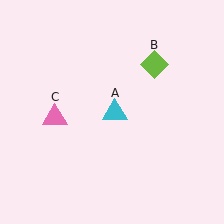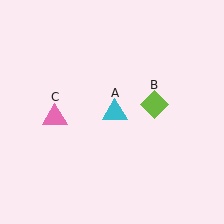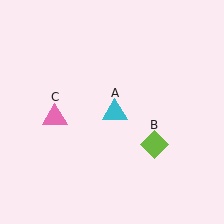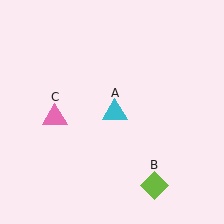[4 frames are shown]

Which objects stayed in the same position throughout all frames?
Cyan triangle (object A) and pink triangle (object C) remained stationary.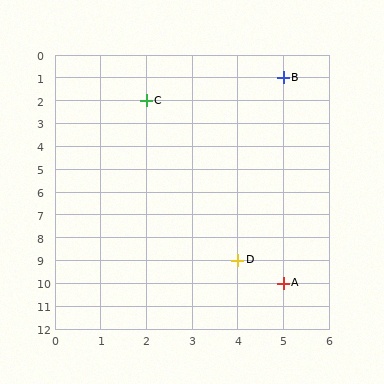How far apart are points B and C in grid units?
Points B and C are 3 columns and 1 row apart (about 3.2 grid units diagonally).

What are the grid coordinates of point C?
Point C is at grid coordinates (2, 2).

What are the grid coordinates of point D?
Point D is at grid coordinates (4, 9).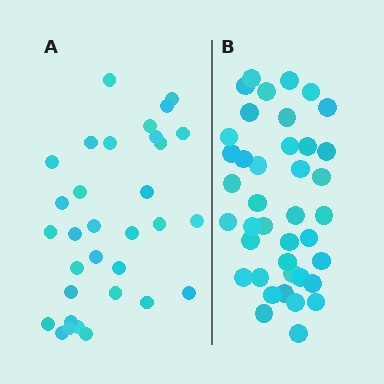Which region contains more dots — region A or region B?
Region B (the right region) has more dots.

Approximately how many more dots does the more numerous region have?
Region B has roughly 8 or so more dots than region A.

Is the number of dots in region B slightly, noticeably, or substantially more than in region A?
Region B has noticeably more, but not dramatically so. The ratio is roughly 1.2 to 1.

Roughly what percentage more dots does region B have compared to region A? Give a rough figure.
About 25% more.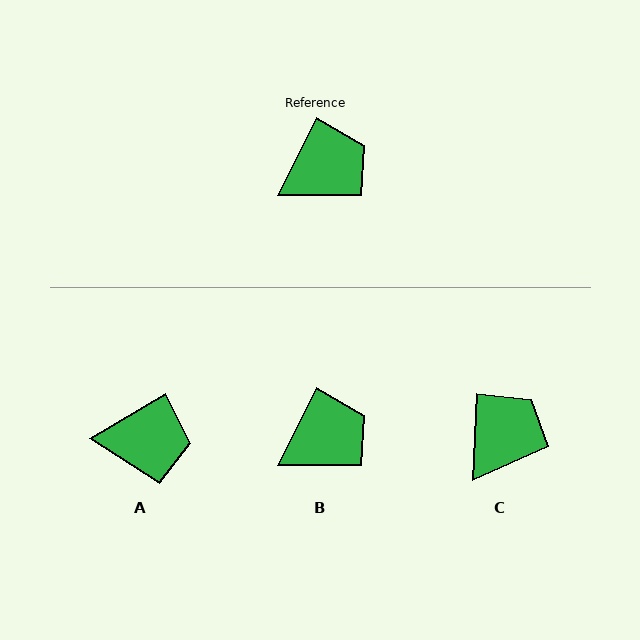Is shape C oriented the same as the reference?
No, it is off by about 24 degrees.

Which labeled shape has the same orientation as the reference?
B.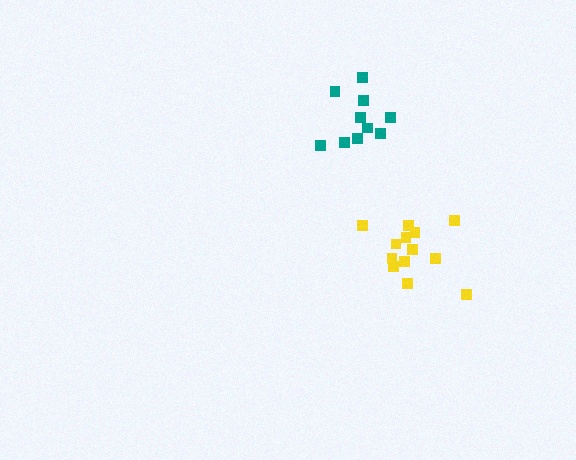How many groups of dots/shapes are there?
There are 2 groups.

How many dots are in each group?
Group 1: 13 dots, Group 2: 10 dots (23 total).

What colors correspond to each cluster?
The clusters are colored: yellow, teal.